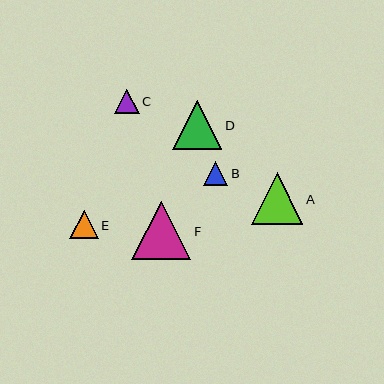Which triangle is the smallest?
Triangle B is the smallest with a size of approximately 24 pixels.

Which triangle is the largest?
Triangle F is the largest with a size of approximately 59 pixels.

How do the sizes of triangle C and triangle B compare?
Triangle C and triangle B are approximately the same size.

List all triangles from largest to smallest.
From largest to smallest: F, A, D, E, C, B.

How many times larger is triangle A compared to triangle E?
Triangle A is approximately 1.8 times the size of triangle E.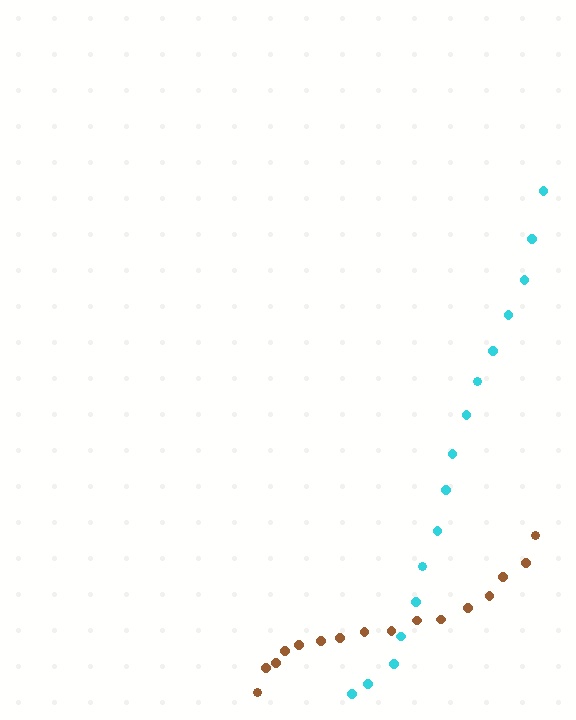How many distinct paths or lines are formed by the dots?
There are 2 distinct paths.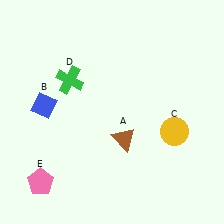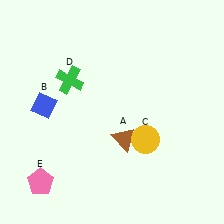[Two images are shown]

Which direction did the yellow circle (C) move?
The yellow circle (C) moved left.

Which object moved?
The yellow circle (C) moved left.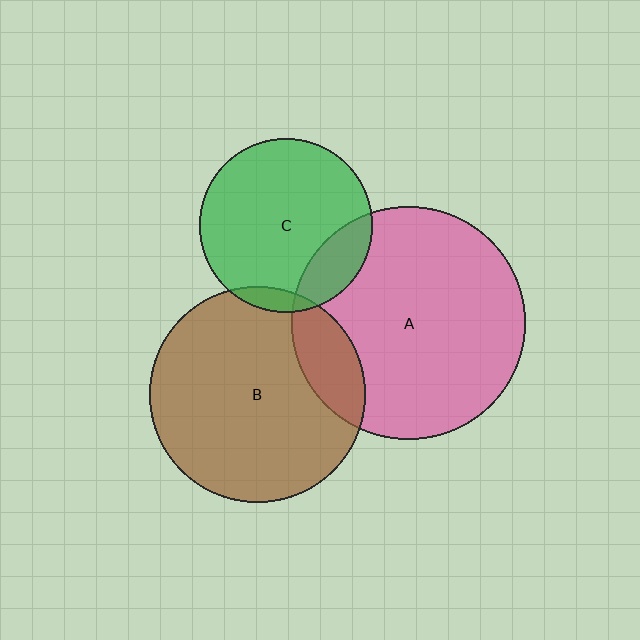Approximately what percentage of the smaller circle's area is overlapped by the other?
Approximately 5%.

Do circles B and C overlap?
Yes.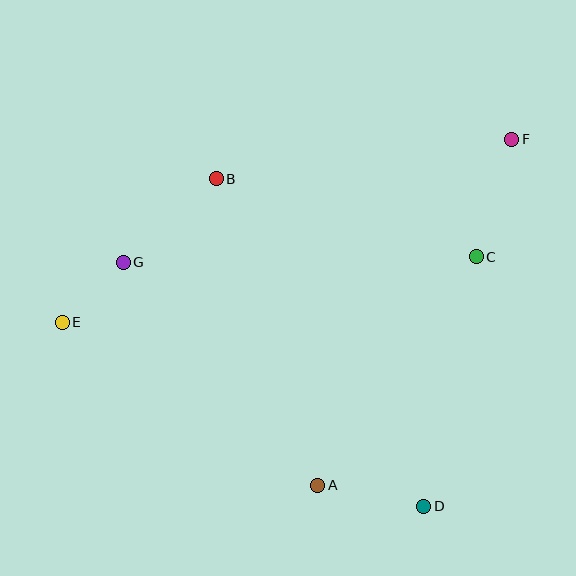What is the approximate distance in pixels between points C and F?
The distance between C and F is approximately 123 pixels.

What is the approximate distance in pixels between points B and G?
The distance between B and G is approximately 125 pixels.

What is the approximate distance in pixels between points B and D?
The distance between B and D is approximately 388 pixels.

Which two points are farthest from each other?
Points E and F are farthest from each other.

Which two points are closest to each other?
Points E and G are closest to each other.